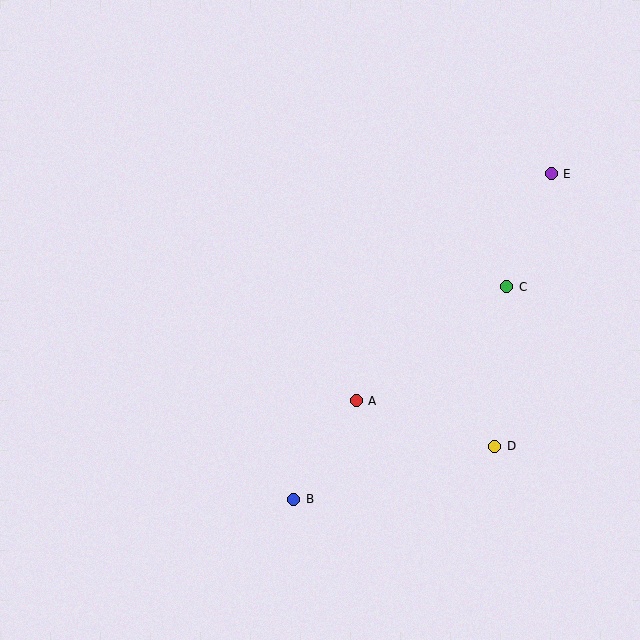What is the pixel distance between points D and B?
The distance between D and B is 208 pixels.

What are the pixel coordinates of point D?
Point D is at (495, 446).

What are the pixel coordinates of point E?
Point E is at (551, 174).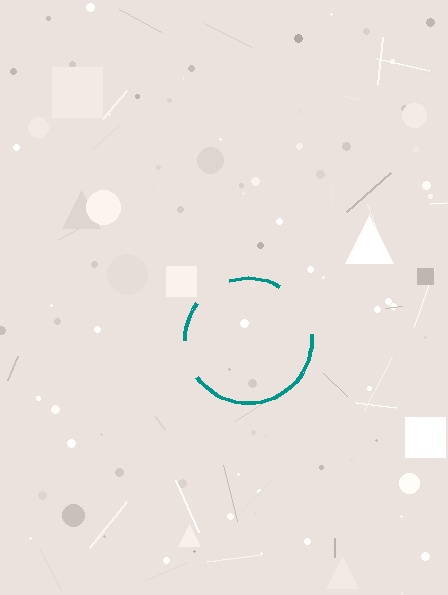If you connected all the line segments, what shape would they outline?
They would outline a circle.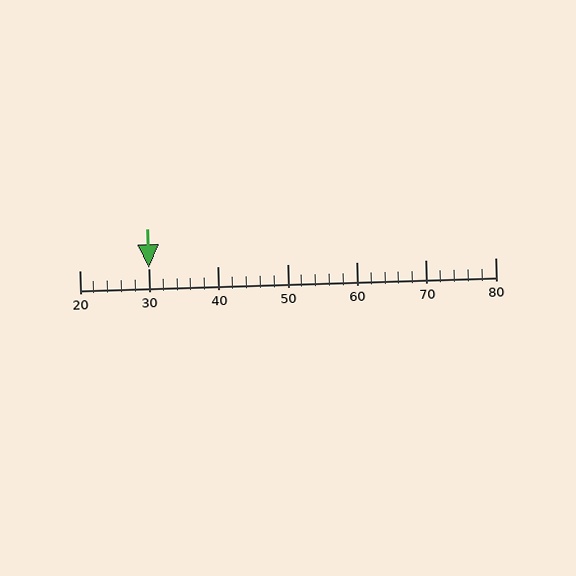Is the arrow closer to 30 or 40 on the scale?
The arrow is closer to 30.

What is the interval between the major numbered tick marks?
The major tick marks are spaced 10 units apart.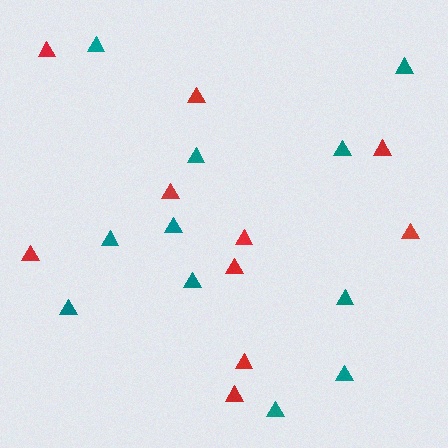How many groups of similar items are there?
There are 2 groups: one group of red triangles (10) and one group of teal triangles (11).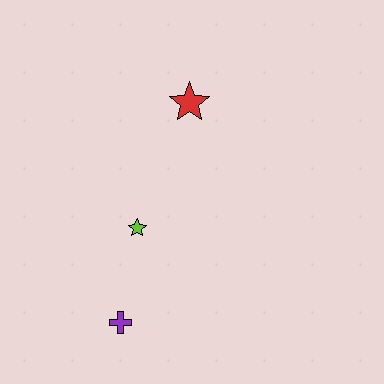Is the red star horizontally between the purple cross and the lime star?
No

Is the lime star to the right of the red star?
No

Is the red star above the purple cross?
Yes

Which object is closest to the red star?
The lime star is closest to the red star.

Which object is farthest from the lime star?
The red star is farthest from the lime star.